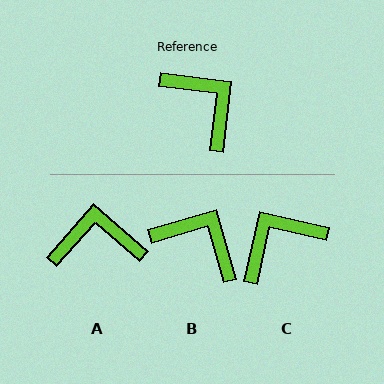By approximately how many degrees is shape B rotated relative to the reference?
Approximately 23 degrees counter-clockwise.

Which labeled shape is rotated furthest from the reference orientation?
C, about 85 degrees away.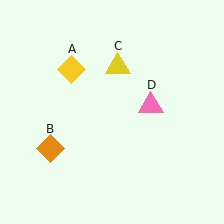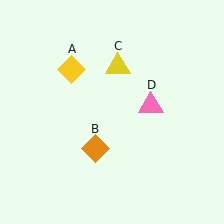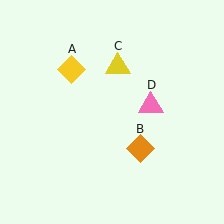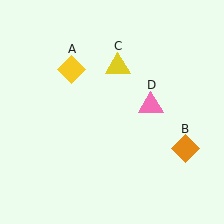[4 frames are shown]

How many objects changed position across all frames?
1 object changed position: orange diamond (object B).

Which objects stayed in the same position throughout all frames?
Yellow diamond (object A) and yellow triangle (object C) and pink triangle (object D) remained stationary.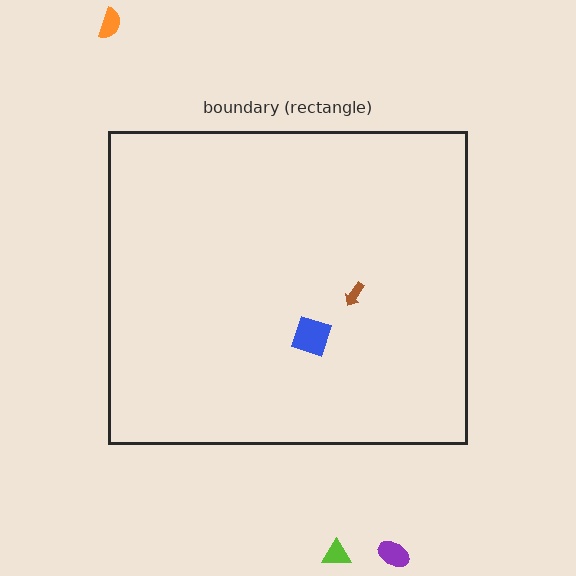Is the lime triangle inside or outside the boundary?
Outside.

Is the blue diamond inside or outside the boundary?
Inside.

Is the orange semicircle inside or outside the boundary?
Outside.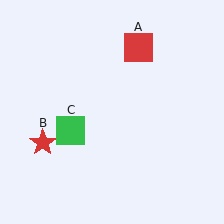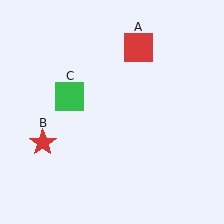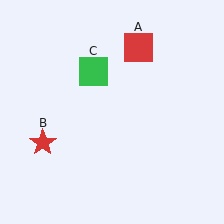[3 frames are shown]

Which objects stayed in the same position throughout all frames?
Red square (object A) and red star (object B) remained stationary.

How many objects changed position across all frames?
1 object changed position: green square (object C).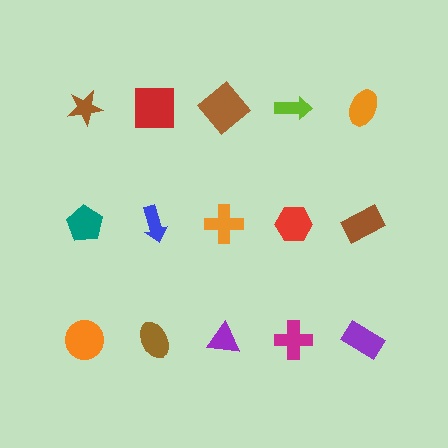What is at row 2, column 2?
A blue arrow.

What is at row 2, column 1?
A teal pentagon.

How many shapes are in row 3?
5 shapes.